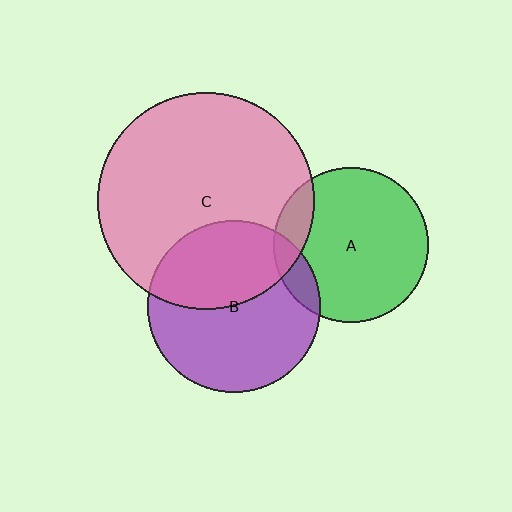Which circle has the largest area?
Circle C (pink).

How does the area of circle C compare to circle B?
Approximately 1.6 times.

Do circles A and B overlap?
Yes.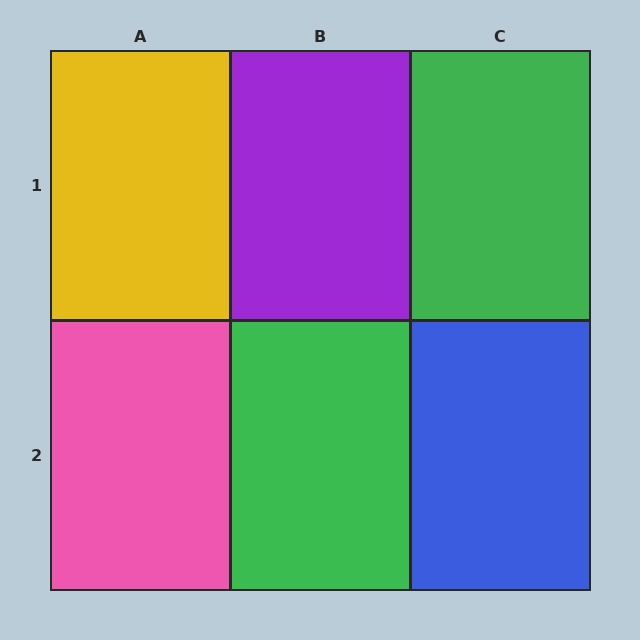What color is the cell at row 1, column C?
Green.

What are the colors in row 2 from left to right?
Pink, green, blue.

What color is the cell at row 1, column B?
Purple.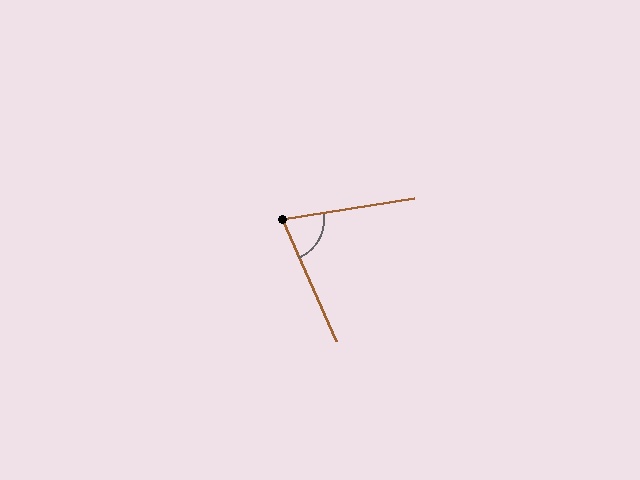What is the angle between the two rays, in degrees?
Approximately 75 degrees.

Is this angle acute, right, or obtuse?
It is acute.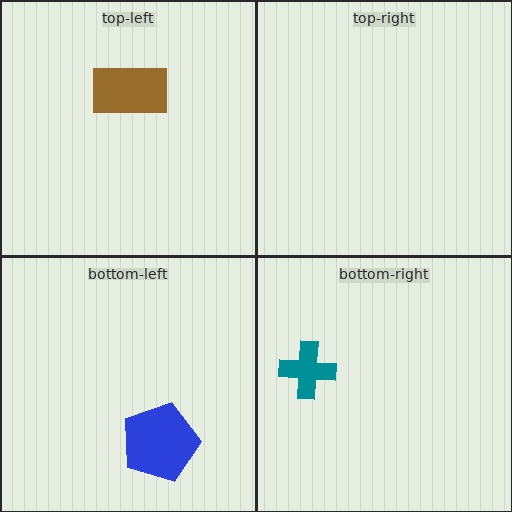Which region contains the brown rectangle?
The top-left region.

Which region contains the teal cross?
The bottom-right region.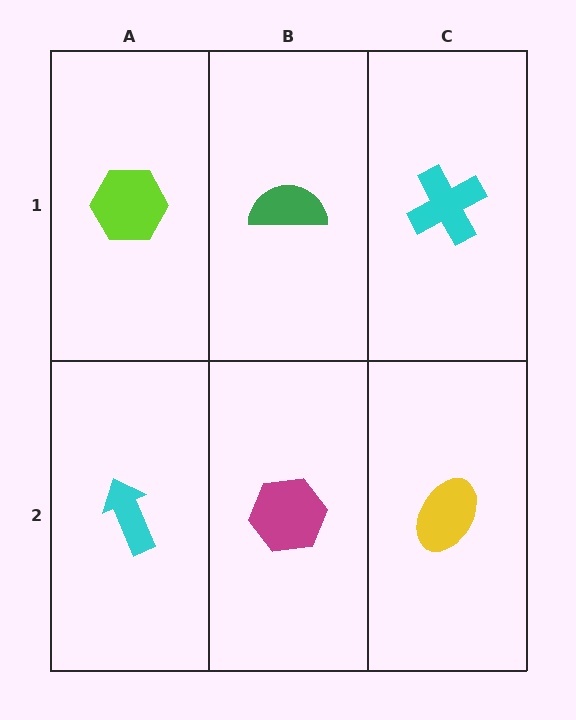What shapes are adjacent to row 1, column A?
A cyan arrow (row 2, column A), a green semicircle (row 1, column B).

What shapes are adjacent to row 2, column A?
A lime hexagon (row 1, column A), a magenta hexagon (row 2, column B).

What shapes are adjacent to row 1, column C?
A yellow ellipse (row 2, column C), a green semicircle (row 1, column B).